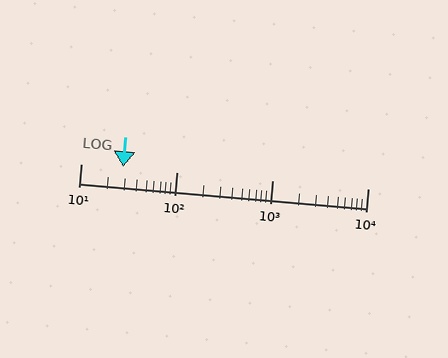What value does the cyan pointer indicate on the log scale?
The pointer indicates approximately 28.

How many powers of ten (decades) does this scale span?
The scale spans 3 decades, from 10 to 10000.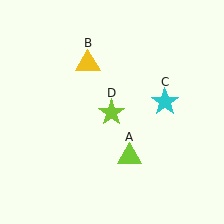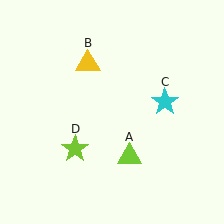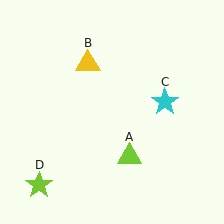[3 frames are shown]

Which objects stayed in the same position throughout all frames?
Lime triangle (object A) and yellow triangle (object B) and cyan star (object C) remained stationary.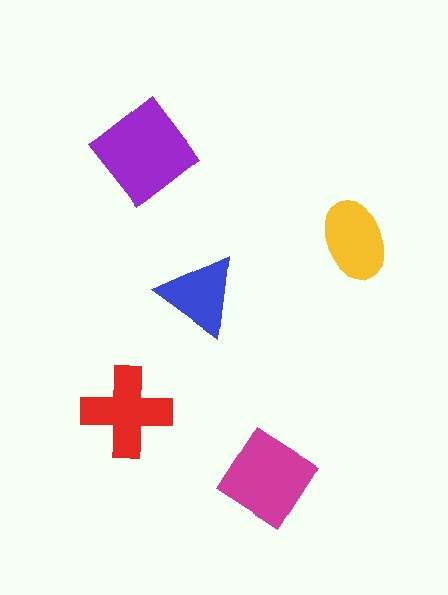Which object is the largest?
The purple diamond.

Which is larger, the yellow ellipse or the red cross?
The red cross.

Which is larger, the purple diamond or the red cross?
The purple diamond.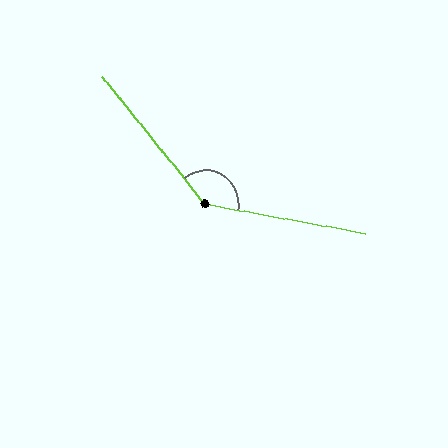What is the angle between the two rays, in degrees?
Approximately 139 degrees.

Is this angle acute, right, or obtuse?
It is obtuse.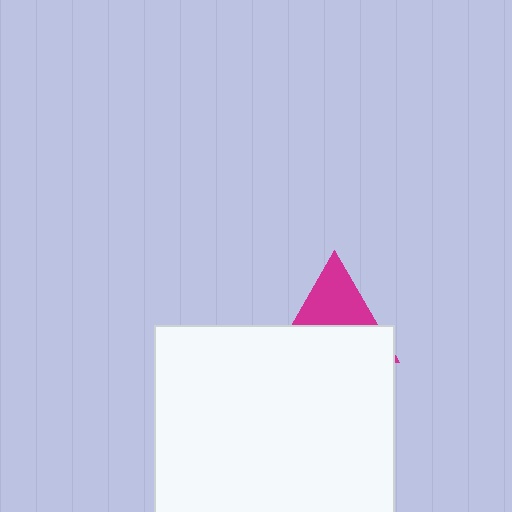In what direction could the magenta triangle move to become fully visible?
The magenta triangle could move up. That would shift it out from behind the white square entirely.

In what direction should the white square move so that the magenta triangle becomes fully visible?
The white square should move down. That is the shortest direction to clear the overlap and leave the magenta triangle fully visible.